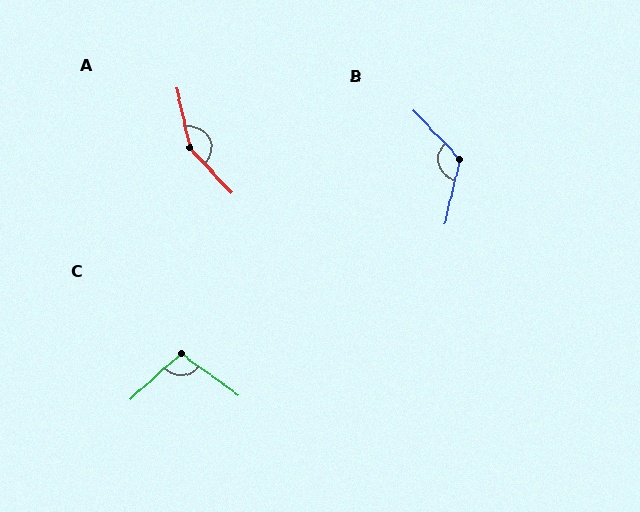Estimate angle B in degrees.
Approximately 124 degrees.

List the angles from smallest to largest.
C (103°), B (124°), A (149°).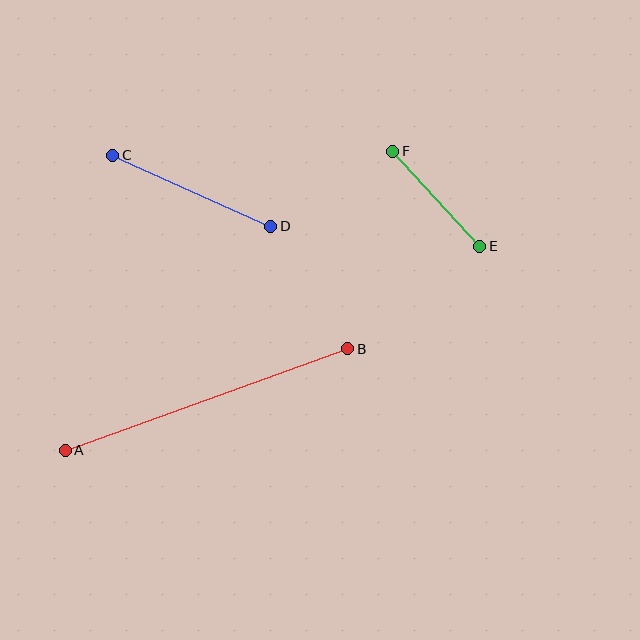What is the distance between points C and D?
The distance is approximately 174 pixels.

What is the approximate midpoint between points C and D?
The midpoint is at approximately (192, 191) pixels.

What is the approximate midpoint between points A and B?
The midpoint is at approximately (206, 399) pixels.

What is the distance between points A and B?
The distance is approximately 300 pixels.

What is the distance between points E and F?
The distance is approximately 129 pixels.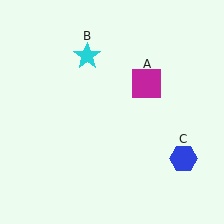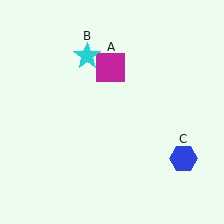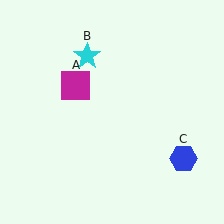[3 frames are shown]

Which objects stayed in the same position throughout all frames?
Cyan star (object B) and blue hexagon (object C) remained stationary.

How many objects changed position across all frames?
1 object changed position: magenta square (object A).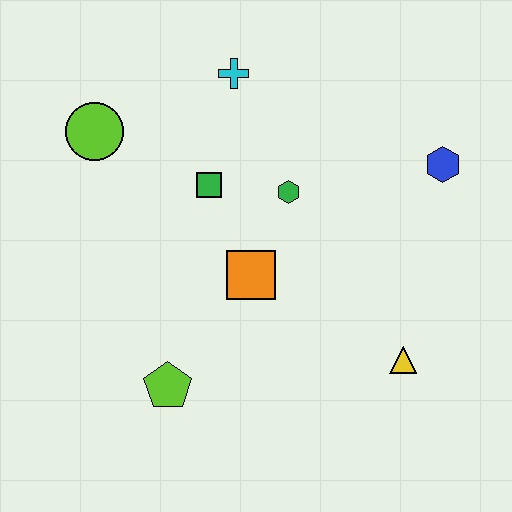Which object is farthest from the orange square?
The blue hexagon is farthest from the orange square.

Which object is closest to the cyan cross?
The green square is closest to the cyan cross.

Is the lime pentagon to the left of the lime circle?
No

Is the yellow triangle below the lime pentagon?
No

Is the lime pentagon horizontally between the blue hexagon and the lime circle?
Yes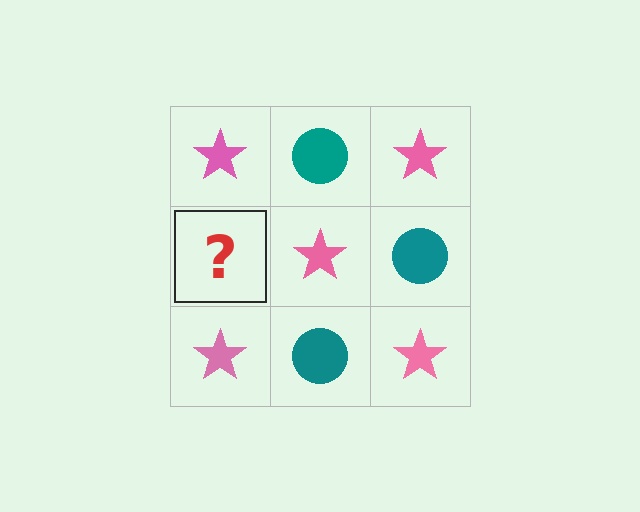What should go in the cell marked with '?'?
The missing cell should contain a teal circle.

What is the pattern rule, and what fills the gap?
The rule is that it alternates pink star and teal circle in a checkerboard pattern. The gap should be filled with a teal circle.